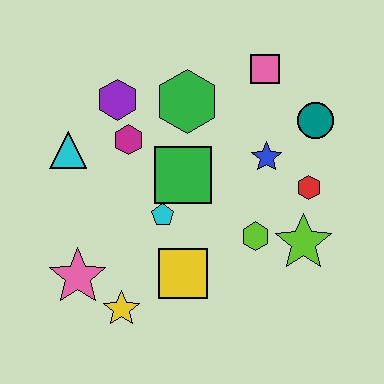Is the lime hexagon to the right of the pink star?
Yes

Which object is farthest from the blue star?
The pink star is farthest from the blue star.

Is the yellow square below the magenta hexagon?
Yes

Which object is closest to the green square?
The cyan pentagon is closest to the green square.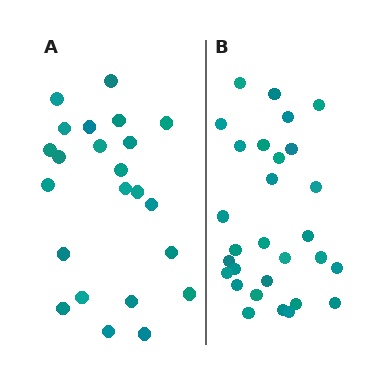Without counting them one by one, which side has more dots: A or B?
Region B (the right region) has more dots.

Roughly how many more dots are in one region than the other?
Region B has about 6 more dots than region A.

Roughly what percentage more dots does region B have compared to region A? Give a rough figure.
About 25% more.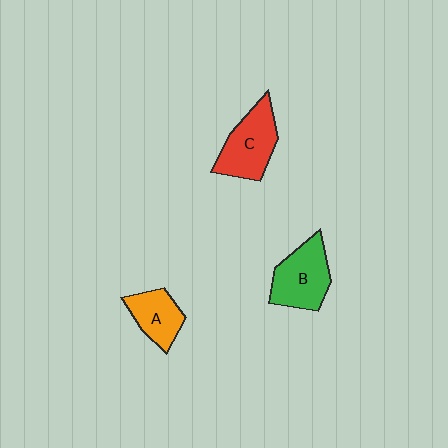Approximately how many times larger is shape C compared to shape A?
Approximately 1.4 times.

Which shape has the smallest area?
Shape A (orange).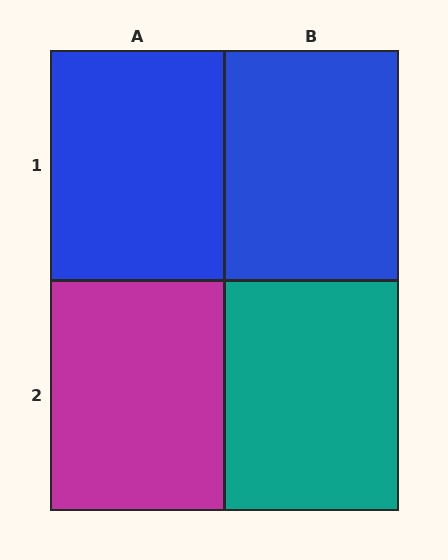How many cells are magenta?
1 cell is magenta.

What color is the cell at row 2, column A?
Magenta.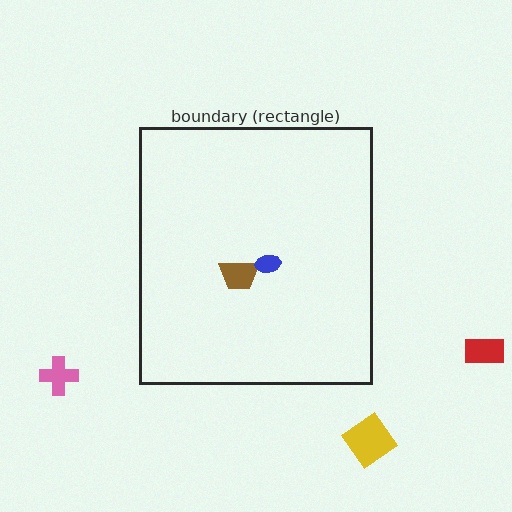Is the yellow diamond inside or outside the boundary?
Outside.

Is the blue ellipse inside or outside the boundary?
Inside.